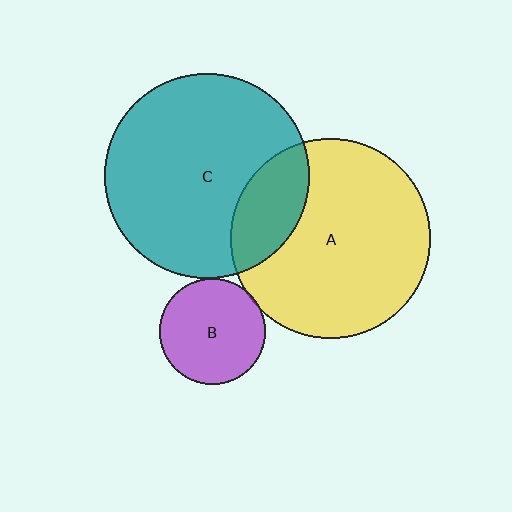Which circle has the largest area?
Circle C (teal).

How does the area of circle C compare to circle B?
Approximately 3.7 times.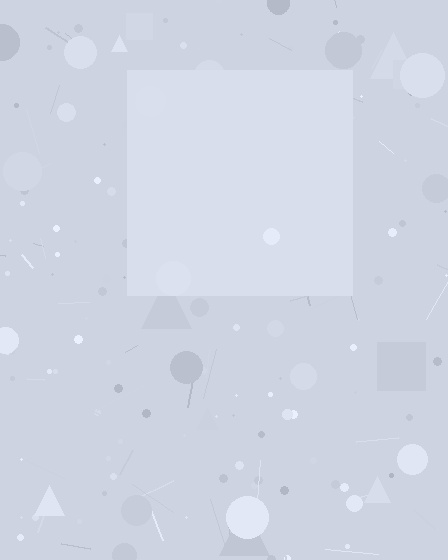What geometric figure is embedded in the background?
A square is embedded in the background.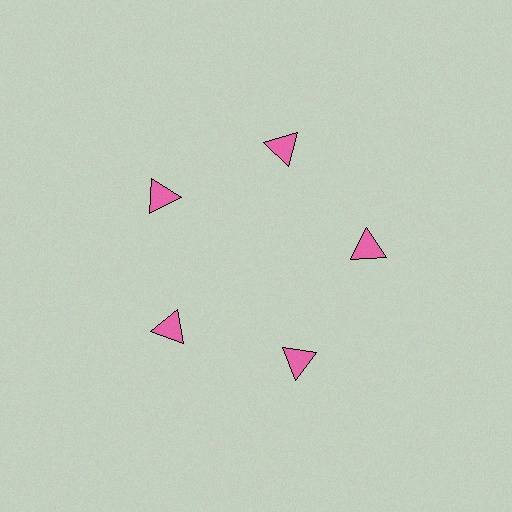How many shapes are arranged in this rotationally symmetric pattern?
There are 5 shapes, arranged in 5 groups of 1.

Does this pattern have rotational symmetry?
Yes, this pattern has 5-fold rotational symmetry. It looks the same after rotating 72 degrees around the center.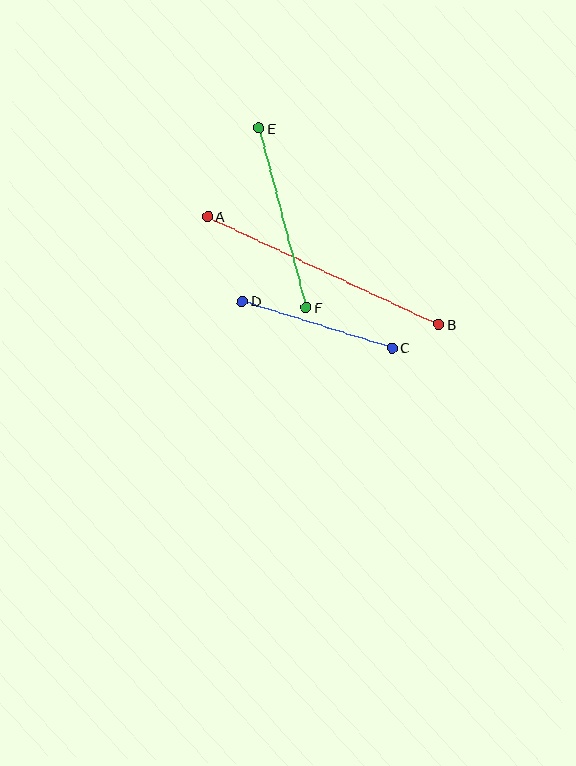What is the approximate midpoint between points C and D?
The midpoint is at approximately (317, 325) pixels.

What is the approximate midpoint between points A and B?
The midpoint is at approximately (323, 270) pixels.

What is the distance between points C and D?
The distance is approximately 157 pixels.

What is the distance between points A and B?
The distance is approximately 255 pixels.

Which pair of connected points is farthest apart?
Points A and B are farthest apart.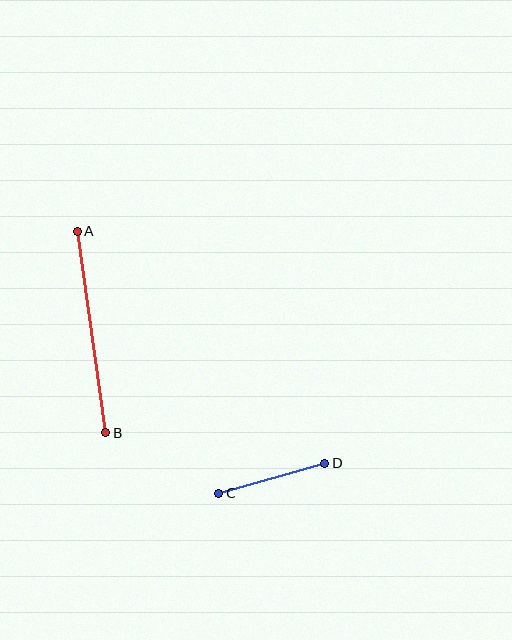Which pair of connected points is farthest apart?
Points A and B are farthest apart.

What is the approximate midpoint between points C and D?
The midpoint is at approximately (272, 478) pixels.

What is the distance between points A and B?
The distance is approximately 203 pixels.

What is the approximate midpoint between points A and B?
The midpoint is at approximately (92, 332) pixels.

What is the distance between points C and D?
The distance is approximately 110 pixels.